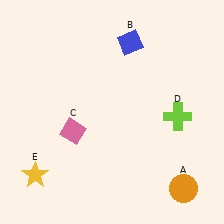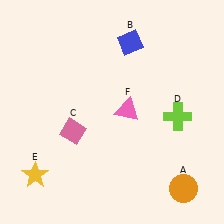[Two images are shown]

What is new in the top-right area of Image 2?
A pink triangle (F) was added in the top-right area of Image 2.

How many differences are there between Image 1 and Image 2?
There is 1 difference between the two images.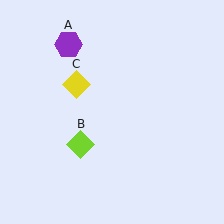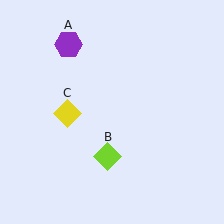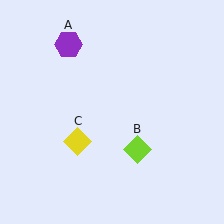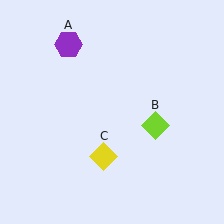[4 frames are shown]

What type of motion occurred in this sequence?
The lime diamond (object B), yellow diamond (object C) rotated counterclockwise around the center of the scene.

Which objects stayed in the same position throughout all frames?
Purple hexagon (object A) remained stationary.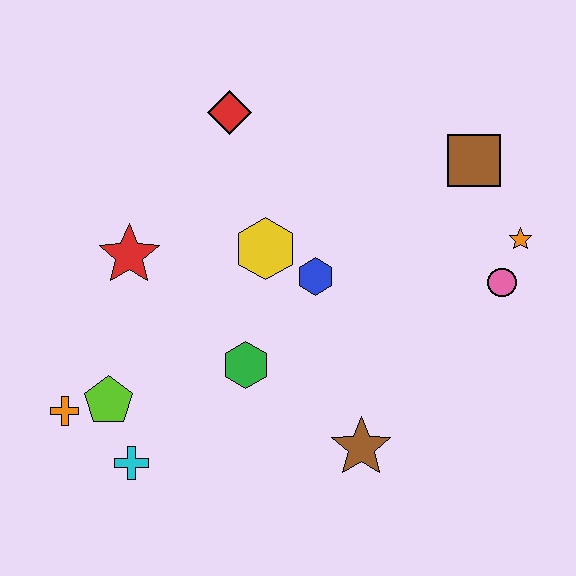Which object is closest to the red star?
The yellow hexagon is closest to the red star.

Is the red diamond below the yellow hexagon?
No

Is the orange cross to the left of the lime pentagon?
Yes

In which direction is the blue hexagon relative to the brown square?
The blue hexagon is to the left of the brown square.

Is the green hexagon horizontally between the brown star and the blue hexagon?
No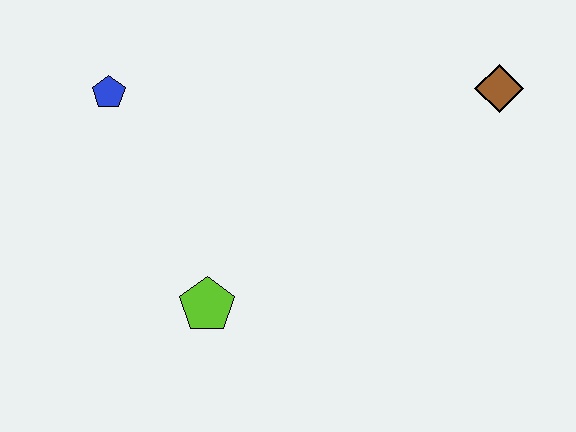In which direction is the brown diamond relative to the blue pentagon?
The brown diamond is to the right of the blue pentagon.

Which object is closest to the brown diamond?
The lime pentagon is closest to the brown diamond.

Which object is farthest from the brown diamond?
The blue pentagon is farthest from the brown diamond.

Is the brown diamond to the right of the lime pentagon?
Yes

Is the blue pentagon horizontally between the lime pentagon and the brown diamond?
No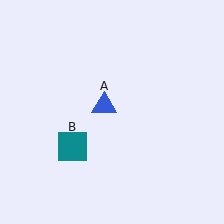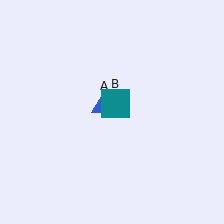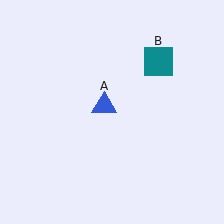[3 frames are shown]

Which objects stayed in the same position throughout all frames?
Blue triangle (object A) remained stationary.